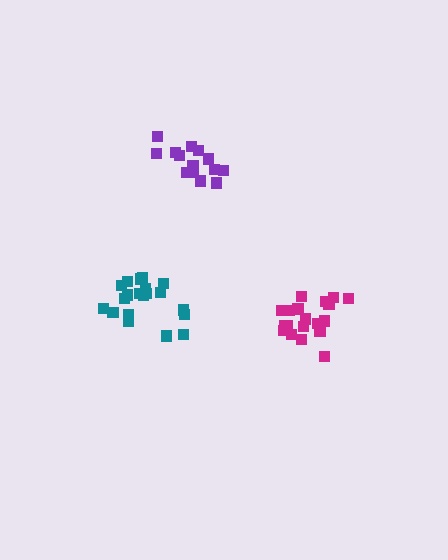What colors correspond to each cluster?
The clusters are colored: teal, magenta, purple.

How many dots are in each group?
Group 1: 20 dots, Group 2: 19 dots, Group 3: 14 dots (53 total).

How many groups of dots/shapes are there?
There are 3 groups.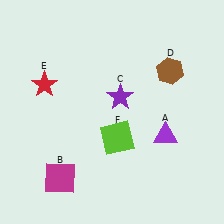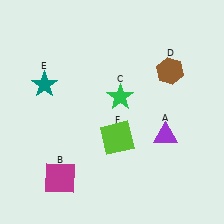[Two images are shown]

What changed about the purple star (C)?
In Image 1, C is purple. In Image 2, it changed to green.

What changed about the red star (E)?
In Image 1, E is red. In Image 2, it changed to teal.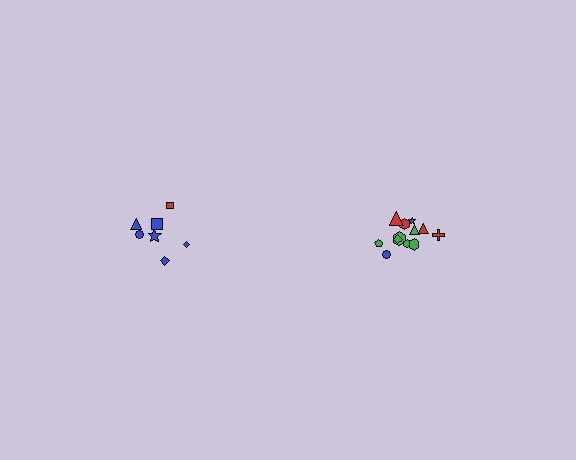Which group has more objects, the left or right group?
The right group.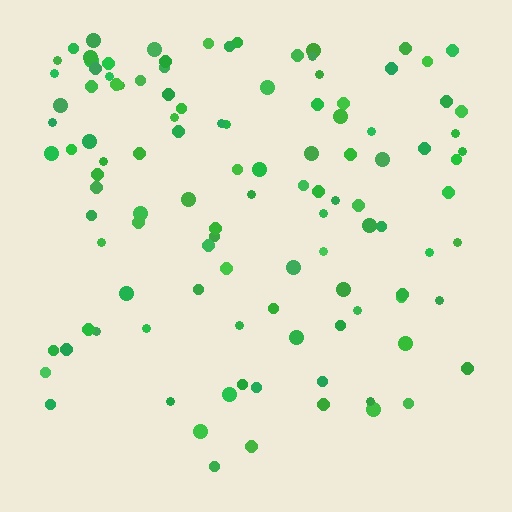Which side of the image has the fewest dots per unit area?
The bottom.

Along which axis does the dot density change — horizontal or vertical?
Vertical.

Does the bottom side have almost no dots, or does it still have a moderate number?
Still a moderate number, just noticeably fewer than the top.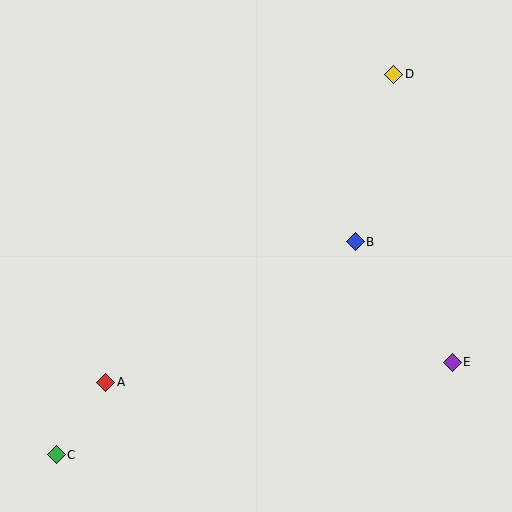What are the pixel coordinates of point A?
Point A is at (106, 382).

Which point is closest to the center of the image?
Point B at (355, 242) is closest to the center.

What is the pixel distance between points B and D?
The distance between B and D is 172 pixels.